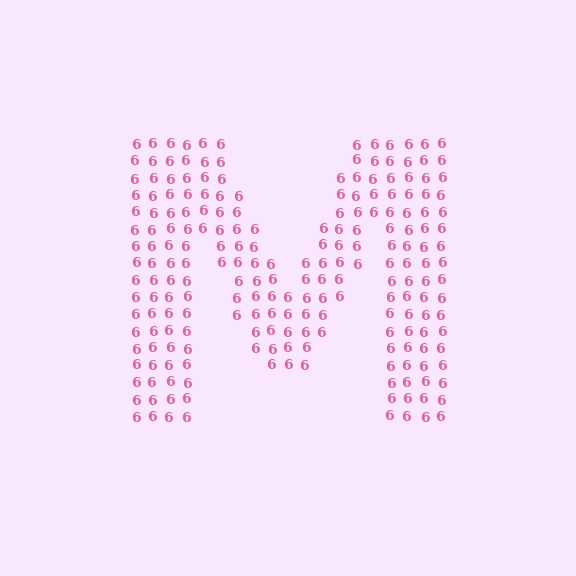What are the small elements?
The small elements are digit 6's.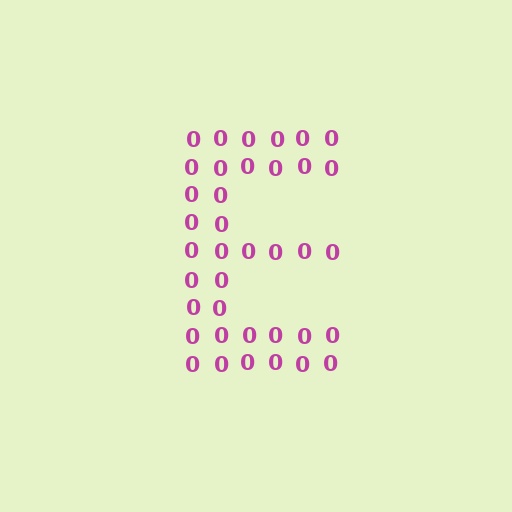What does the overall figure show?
The overall figure shows the letter E.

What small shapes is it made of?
It is made of small digit 0's.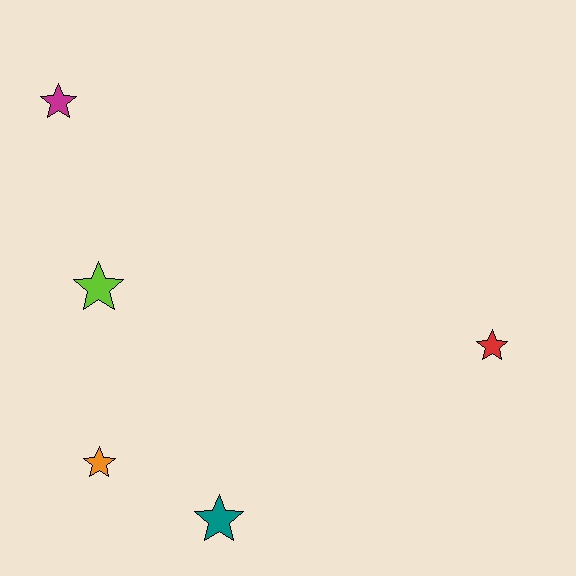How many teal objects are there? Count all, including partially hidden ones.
There is 1 teal object.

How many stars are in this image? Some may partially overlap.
There are 5 stars.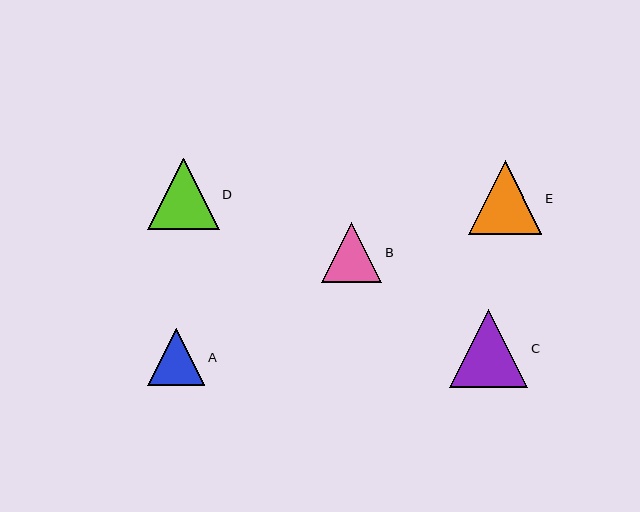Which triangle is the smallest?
Triangle A is the smallest with a size of approximately 57 pixels.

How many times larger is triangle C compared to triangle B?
Triangle C is approximately 1.3 times the size of triangle B.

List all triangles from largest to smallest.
From largest to smallest: C, E, D, B, A.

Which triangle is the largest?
Triangle C is the largest with a size of approximately 78 pixels.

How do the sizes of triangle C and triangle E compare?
Triangle C and triangle E are approximately the same size.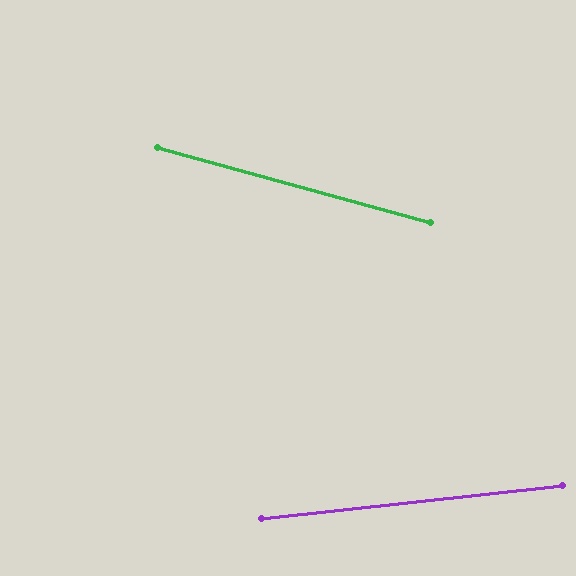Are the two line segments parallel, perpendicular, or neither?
Neither parallel nor perpendicular — they differ by about 22°.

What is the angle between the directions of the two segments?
Approximately 22 degrees.